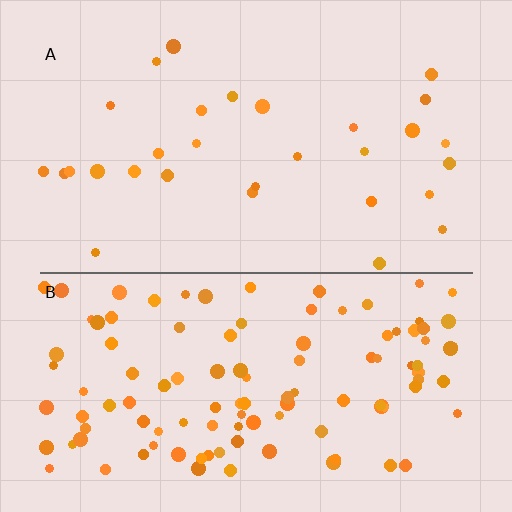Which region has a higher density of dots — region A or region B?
B (the bottom).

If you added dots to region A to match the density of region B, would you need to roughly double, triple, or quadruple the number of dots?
Approximately quadruple.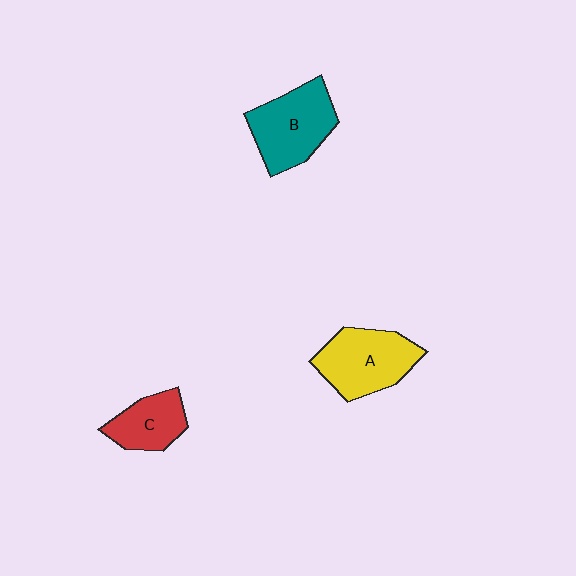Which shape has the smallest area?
Shape C (red).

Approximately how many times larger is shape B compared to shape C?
Approximately 1.5 times.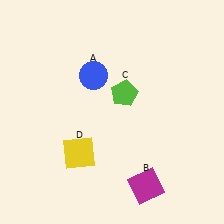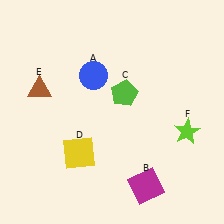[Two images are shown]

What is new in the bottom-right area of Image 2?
A lime star (F) was added in the bottom-right area of Image 2.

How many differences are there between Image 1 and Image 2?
There are 2 differences between the two images.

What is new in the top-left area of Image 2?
A brown triangle (E) was added in the top-left area of Image 2.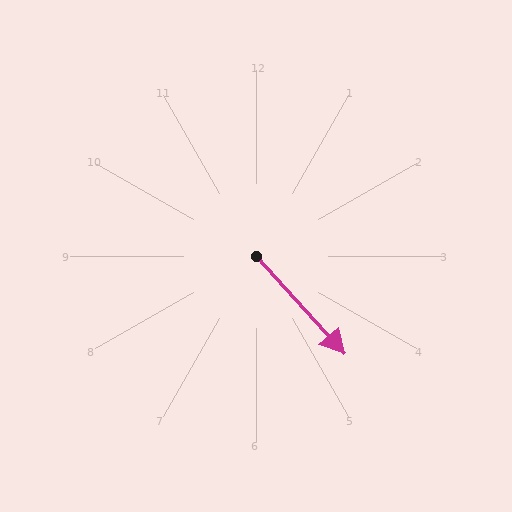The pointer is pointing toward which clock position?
Roughly 5 o'clock.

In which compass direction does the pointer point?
Southeast.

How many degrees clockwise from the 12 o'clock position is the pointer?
Approximately 138 degrees.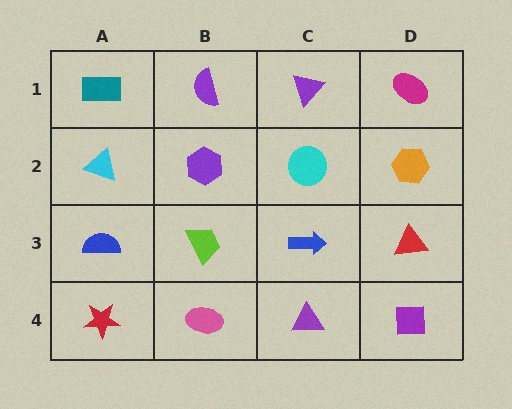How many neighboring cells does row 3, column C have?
4.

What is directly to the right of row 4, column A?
A pink ellipse.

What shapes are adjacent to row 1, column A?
A cyan triangle (row 2, column A), a purple semicircle (row 1, column B).